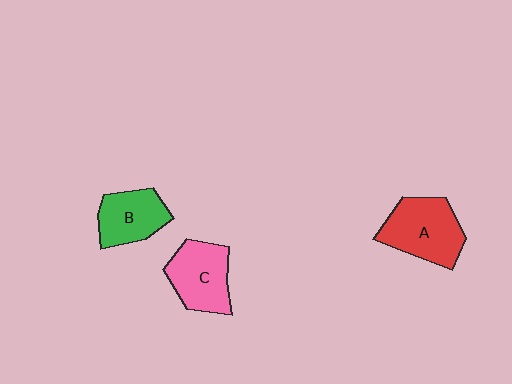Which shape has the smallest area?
Shape B (green).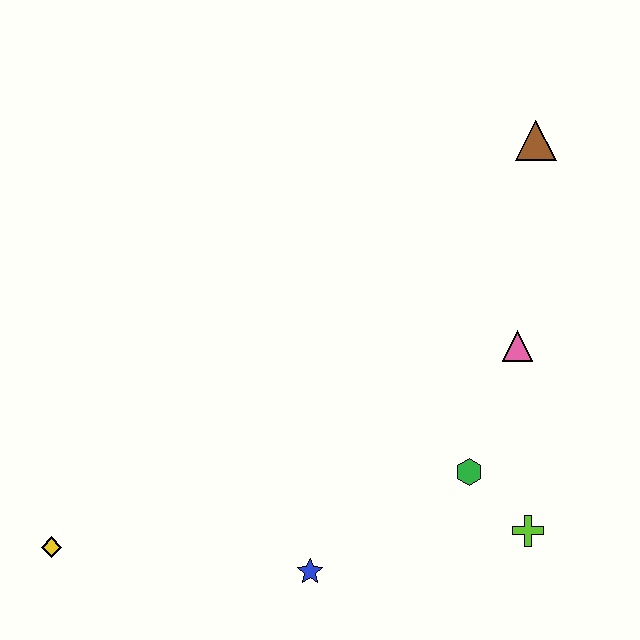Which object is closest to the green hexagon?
The lime cross is closest to the green hexagon.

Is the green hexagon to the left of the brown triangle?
Yes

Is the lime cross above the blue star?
Yes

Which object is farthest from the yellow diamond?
The brown triangle is farthest from the yellow diamond.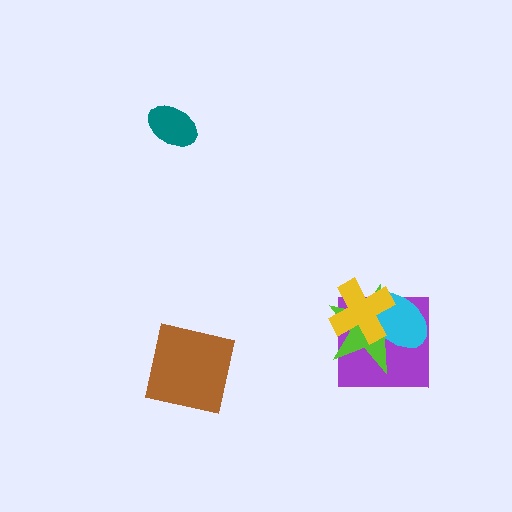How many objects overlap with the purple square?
3 objects overlap with the purple square.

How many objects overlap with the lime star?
3 objects overlap with the lime star.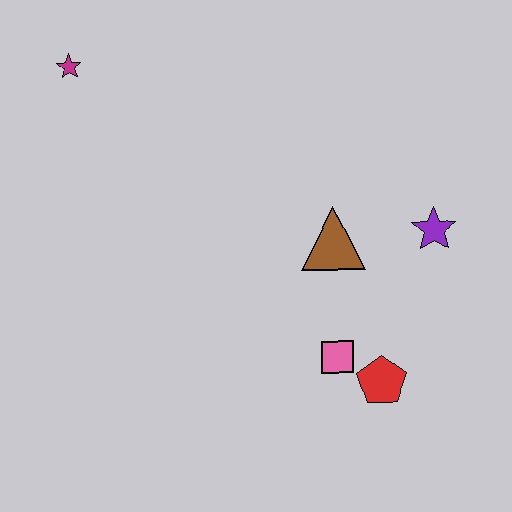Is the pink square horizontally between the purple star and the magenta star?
Yes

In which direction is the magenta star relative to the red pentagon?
The magenta star is above the red pentagon.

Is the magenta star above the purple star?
Yes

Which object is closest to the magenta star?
The brown triangle is closest to the magenta star.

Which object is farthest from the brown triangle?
The magenta star is farthest from the brown triangle.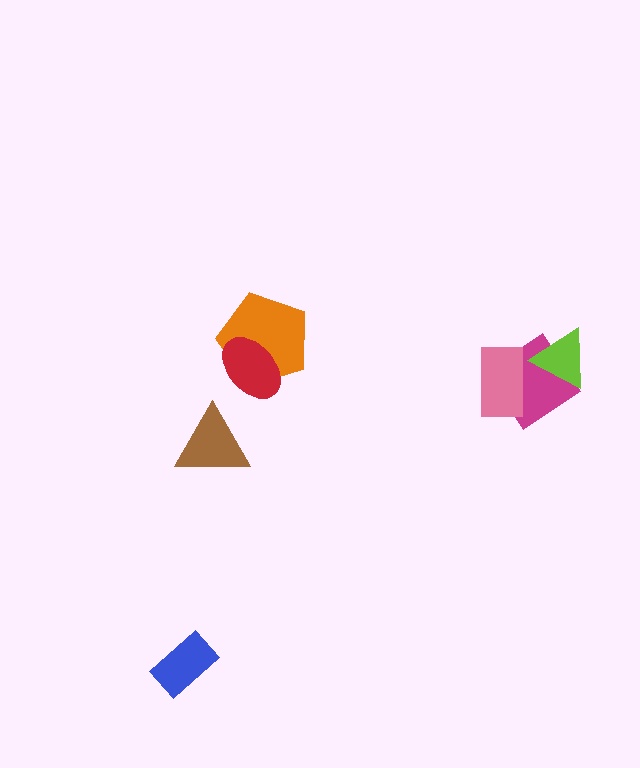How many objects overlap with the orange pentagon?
1 object overlaps with the orange pentagon.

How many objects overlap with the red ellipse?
1 object overlaps with the red ellipse.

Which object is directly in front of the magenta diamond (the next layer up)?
The pink rectangle is directly in front of the magenta diamond.